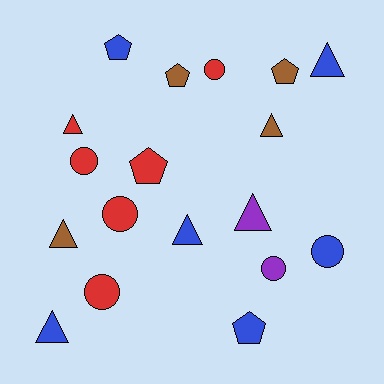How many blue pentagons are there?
There are 2 blue pentagons.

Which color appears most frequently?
Red, with 6 objects.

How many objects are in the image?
There are 18 objects.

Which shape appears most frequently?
Triangle, with 7 objects.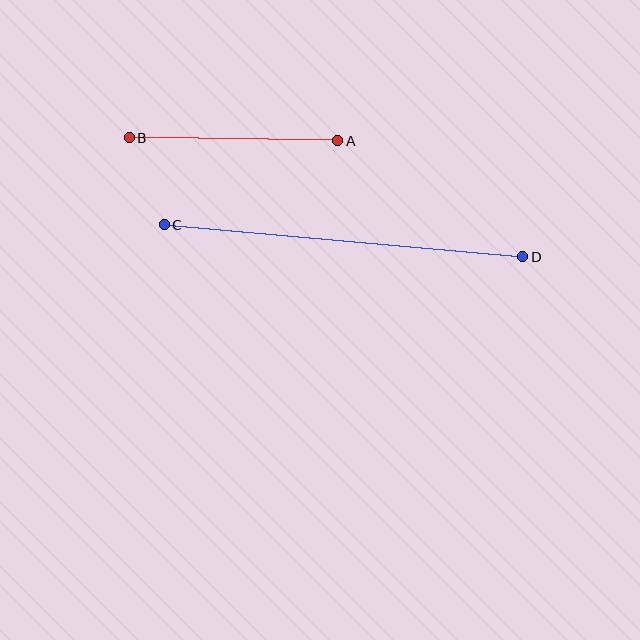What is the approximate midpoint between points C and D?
The midpoint is at approximately (343, 241) pixels.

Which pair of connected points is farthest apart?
Points C and D are farthest apart.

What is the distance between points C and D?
The distance is approximately 360 pixels.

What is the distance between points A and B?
The distance is approximately 209 pixels.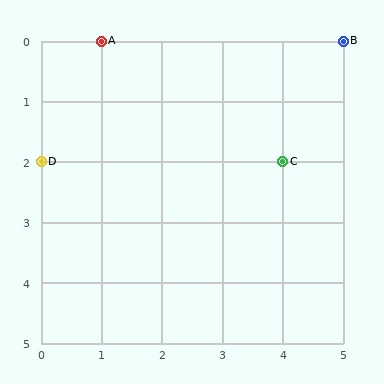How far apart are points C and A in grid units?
Points C and A are 3 columns and 2 rows apart (about 3.6 grid units diagonally).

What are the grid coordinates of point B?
Point B is at grid coordinates (5, 0).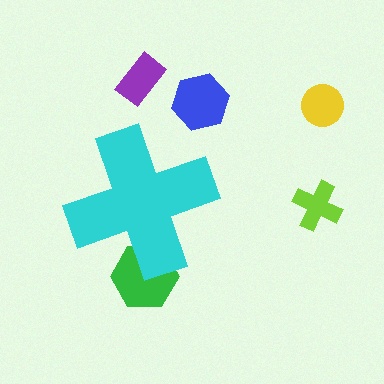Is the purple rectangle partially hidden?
No, the purple rectangle is fully visible.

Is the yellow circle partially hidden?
No, the yellow circle is fully visible.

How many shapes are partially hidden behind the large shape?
1 shape is partially hidden.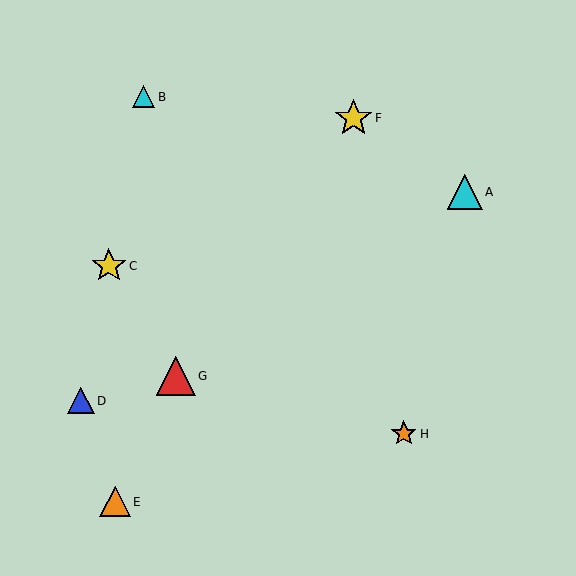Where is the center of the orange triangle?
The center of the orange triangle is at (115, 502).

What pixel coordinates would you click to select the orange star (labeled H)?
Click at (404, 434) to select the orange star H.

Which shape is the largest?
The red triangle (labeled G) is the largest.